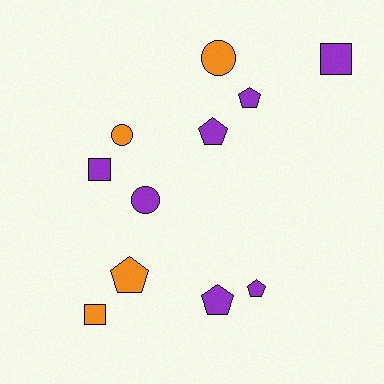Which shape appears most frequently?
Pentagon, with 5 objects.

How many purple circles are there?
There is 1 purple circle.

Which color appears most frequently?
Purple, with 7 objects.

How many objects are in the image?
There are 11 objects.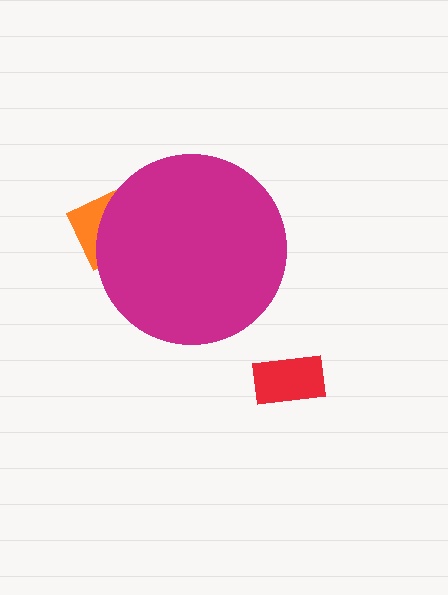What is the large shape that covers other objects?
A magenta circle.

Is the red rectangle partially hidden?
No, the red rectangle is fully visible.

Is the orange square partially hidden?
Yes, the orange square is partially hidden behind the magenta circle.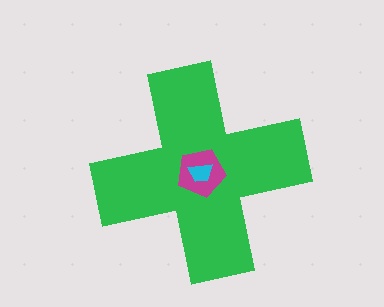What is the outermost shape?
The green cross.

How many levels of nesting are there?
3.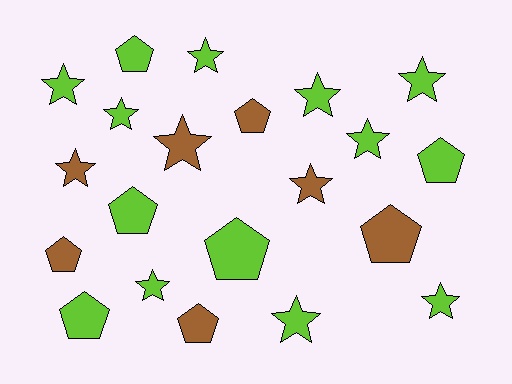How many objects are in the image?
There are 21 objects.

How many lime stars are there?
There are 9 lime stars.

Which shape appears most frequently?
Star, with 12 objects.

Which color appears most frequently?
Lime, with 14 objects.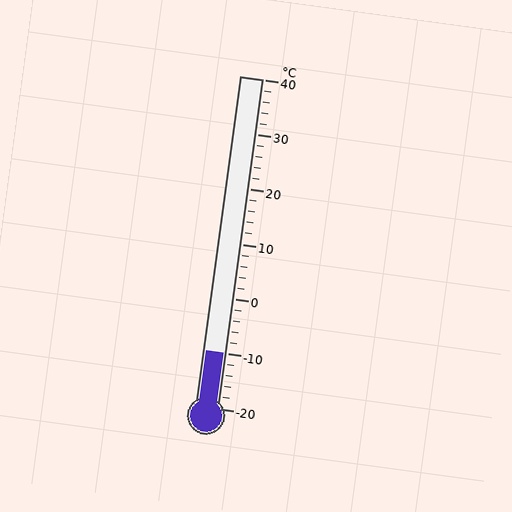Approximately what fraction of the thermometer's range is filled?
The thermometer is filled to approximately 15% of its range.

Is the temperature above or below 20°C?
The temperature is below 20°C.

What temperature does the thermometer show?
The thermometer shows approximately -10°C.